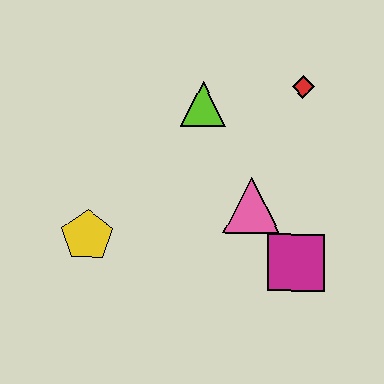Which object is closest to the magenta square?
The pink triangle is closest to the magenta square.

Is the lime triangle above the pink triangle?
Yes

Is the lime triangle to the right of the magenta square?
No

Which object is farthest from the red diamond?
The yellow pentagon is farthest from the red diamond.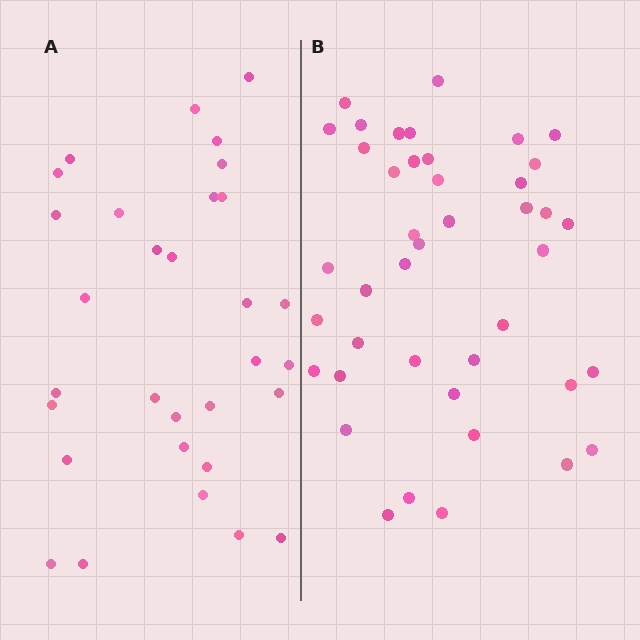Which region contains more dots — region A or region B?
Region B (the right region) has more dots.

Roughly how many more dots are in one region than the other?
Region B has roughly 12 or so more dots than region A.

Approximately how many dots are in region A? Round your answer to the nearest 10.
About 30 dots. (The exact count is 31, which rounds to 30.)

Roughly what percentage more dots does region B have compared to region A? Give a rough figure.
About 35% more.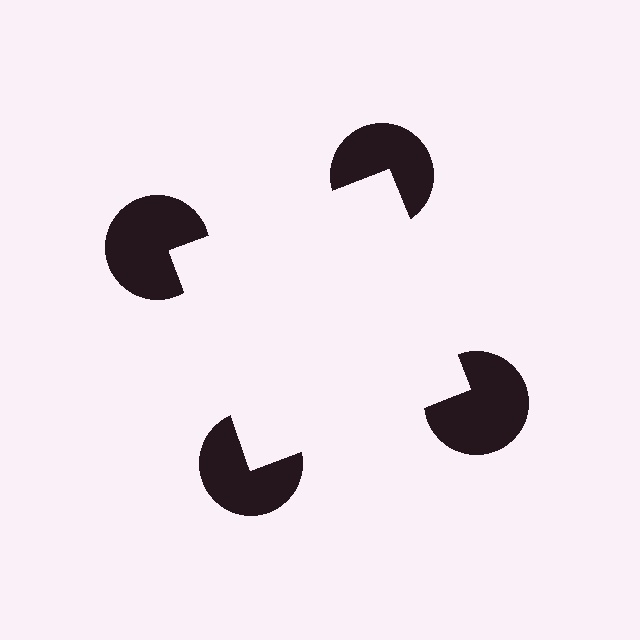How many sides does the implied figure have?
4 sides.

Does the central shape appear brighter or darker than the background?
It typically appears slightly brighter than the background, even though no actual brightness change is drawn.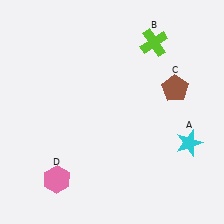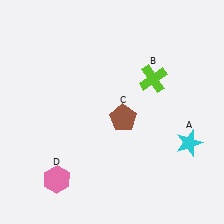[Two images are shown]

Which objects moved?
The objects that moved are: the lime cross (B), the brown pentagon (C).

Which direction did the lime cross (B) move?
The lime cross (B) moved down.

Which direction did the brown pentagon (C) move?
The brown pentagon (C) moved left.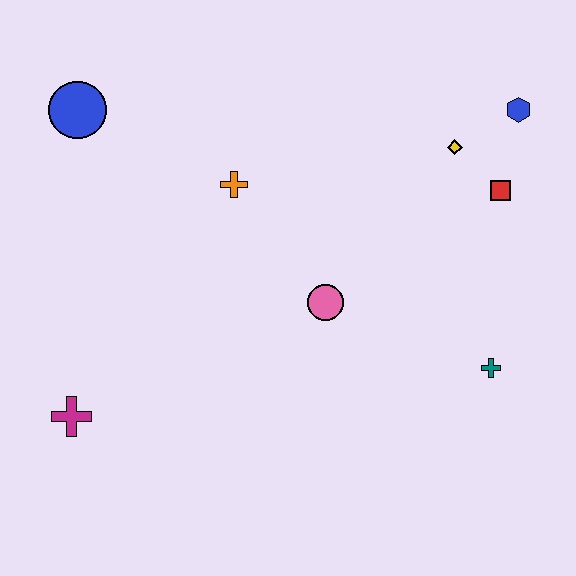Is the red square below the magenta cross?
No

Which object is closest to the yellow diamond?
The red square is closest to the yellow diamond.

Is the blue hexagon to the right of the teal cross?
Yes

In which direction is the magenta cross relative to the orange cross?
The magenta cross is below the orange cross.